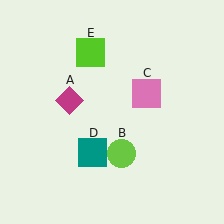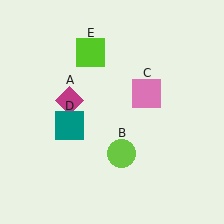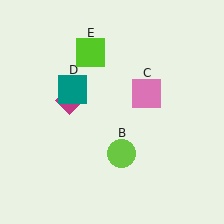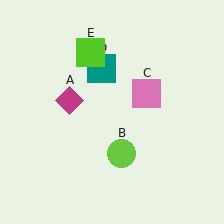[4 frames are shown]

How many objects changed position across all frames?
1 object changed position: teal square (object D).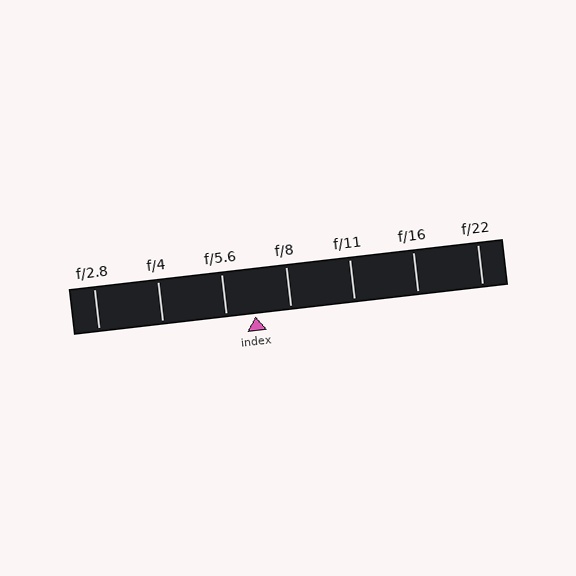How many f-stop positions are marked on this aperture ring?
There are 7 f-stop positions marked.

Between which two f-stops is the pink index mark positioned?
The index mark is between f/5.6 and f/8.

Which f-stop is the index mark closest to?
The index mark is closest to f/5.6.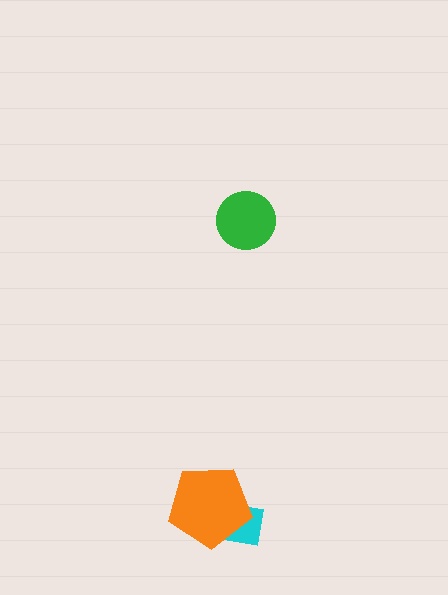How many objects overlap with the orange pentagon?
1 object overlaps with the orange pentagon.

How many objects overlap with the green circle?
0 objects overlap with the green circle.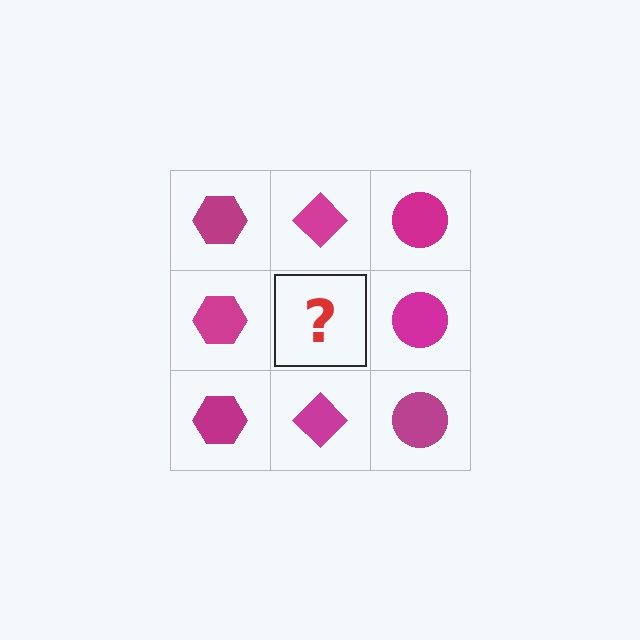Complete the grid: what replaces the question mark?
The question mark should be replaced with a magenta diamond.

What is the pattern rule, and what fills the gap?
The rule is that each column has a consistent shape. The gap should be filled with a magenta diamond.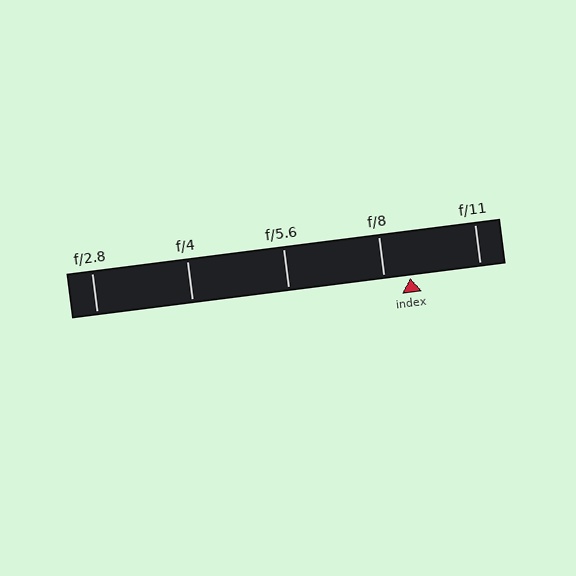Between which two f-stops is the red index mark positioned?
The index mark is between f/8 and f/11.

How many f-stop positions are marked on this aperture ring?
There are 5 f-stop positions marked.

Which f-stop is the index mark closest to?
The index mark is closest to f/8.